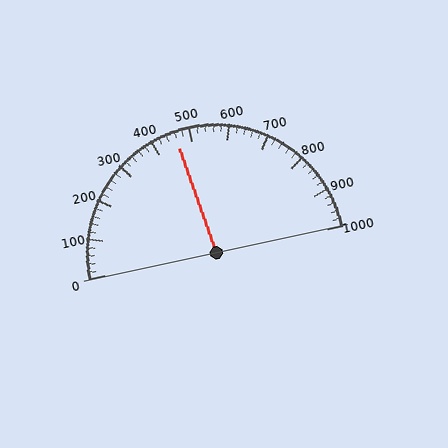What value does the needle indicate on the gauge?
The needle indicates approximately 460.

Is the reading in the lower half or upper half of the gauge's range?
The reading is in the lower half of the range (0 to 1000).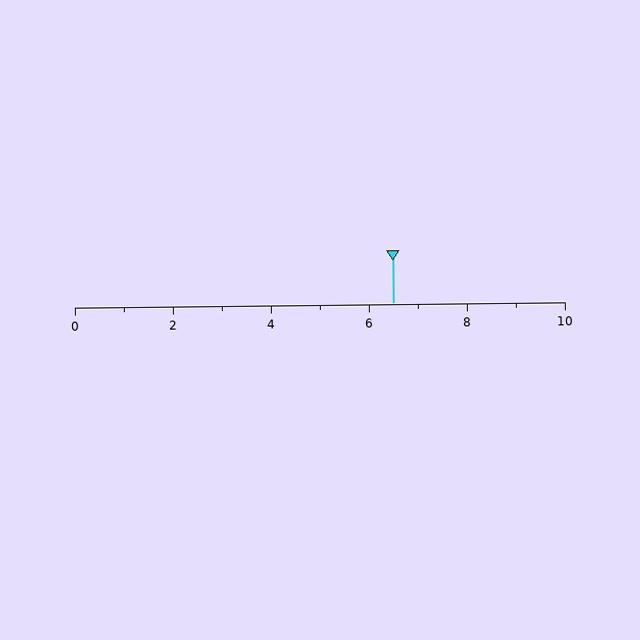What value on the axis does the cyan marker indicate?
The marker indicates approximately 6.5.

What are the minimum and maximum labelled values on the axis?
The axis runs from 0 to 10.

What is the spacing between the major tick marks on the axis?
The major ticks are spaced 2 apart.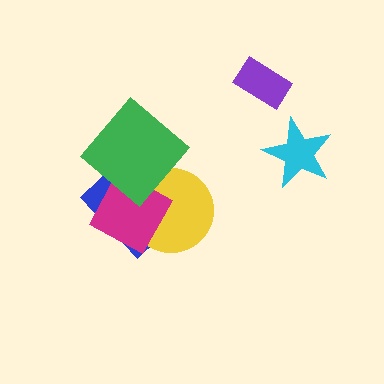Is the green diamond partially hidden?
No, no other shape covers it.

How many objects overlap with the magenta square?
3 objects overlap with the magenta square.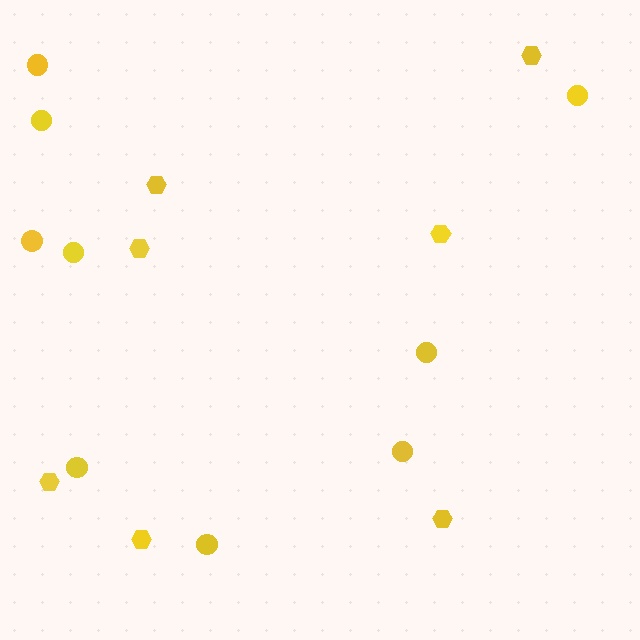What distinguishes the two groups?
There are 2 groups: one group of hexagons (7) and one group of circles (9).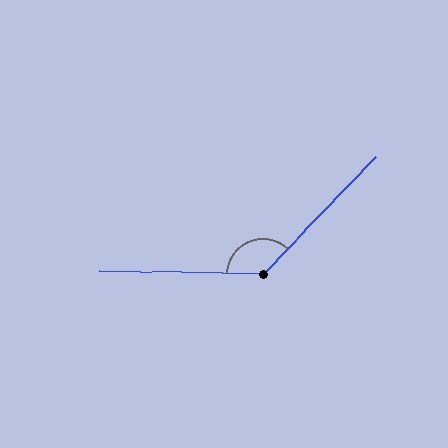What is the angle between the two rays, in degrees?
Approximately 132 degrees.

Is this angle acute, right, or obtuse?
It is obtuse.